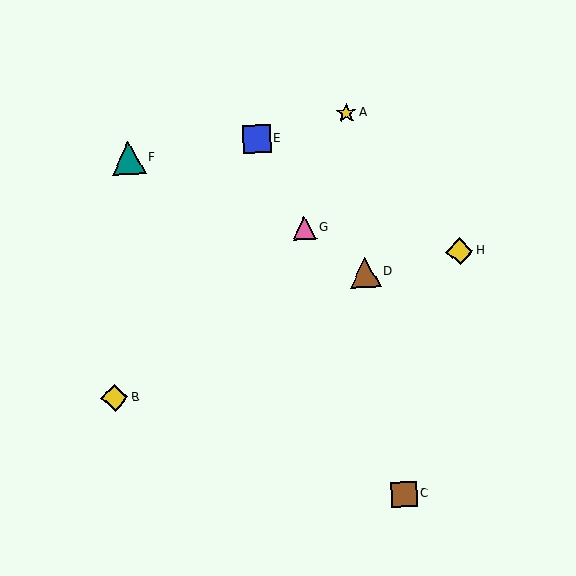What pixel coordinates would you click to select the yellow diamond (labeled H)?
Click at (460, 252) to select the yellow diamond H.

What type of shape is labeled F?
Shape F is a teal triangle.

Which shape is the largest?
The teal triangle (labeled F) is the largest.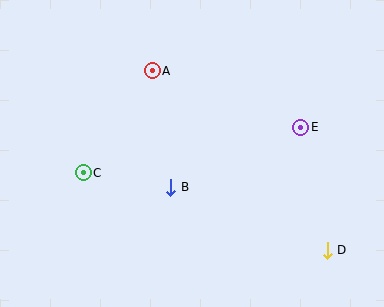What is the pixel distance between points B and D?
The distance between B and D is 169 pixels.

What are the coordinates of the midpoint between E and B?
The midpoint between E and B is at (236, 157).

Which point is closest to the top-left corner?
Point A is closest to the top-left corner.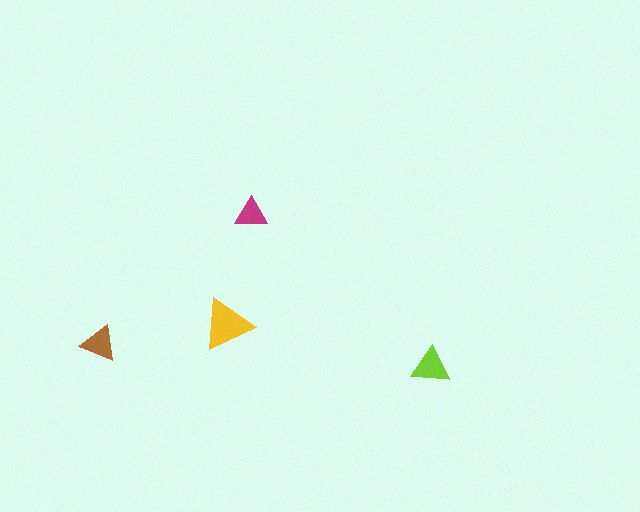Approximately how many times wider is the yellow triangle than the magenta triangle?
About 1.5 times wider.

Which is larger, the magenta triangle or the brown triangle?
The brown one.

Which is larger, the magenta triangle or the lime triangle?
The lime one.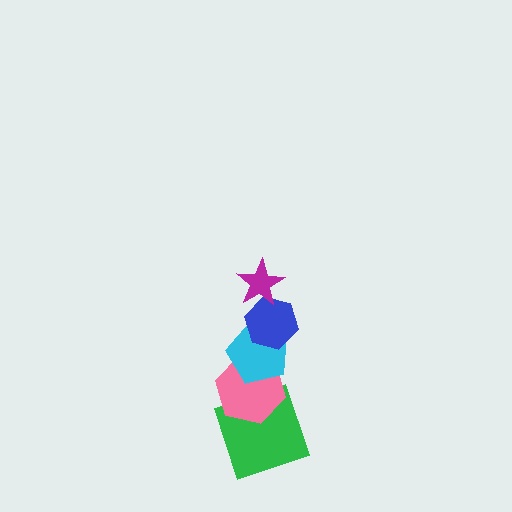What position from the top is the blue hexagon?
The blue hexagon is 2nd from the top.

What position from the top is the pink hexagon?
The pink hexagon is 4th from the top.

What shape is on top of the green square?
The pink hexagon is on top of the green square.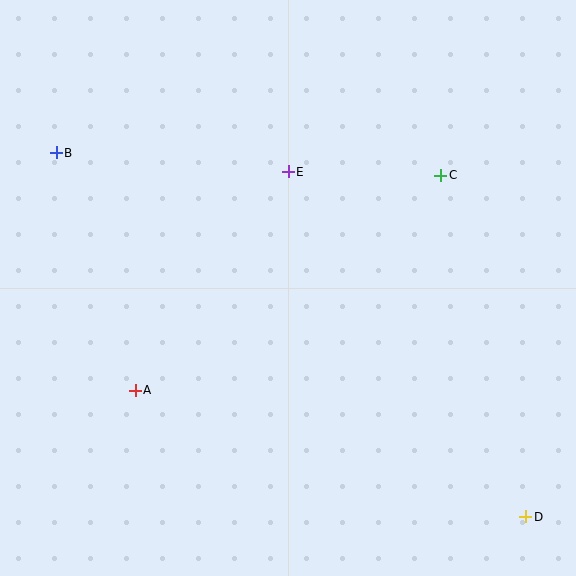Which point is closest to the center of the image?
Point E at (288, 172) is closest to the center.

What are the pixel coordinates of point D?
Point D is at (526, 517).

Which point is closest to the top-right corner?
Point C is closest to the top-right corner.